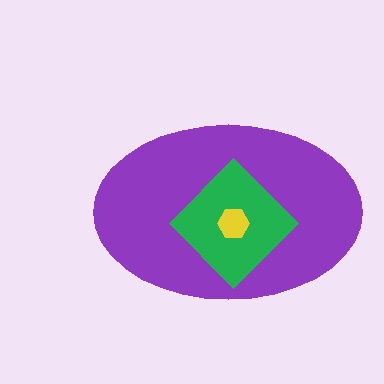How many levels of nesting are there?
3.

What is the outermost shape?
The purple ellipse.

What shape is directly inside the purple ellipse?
The green diamond.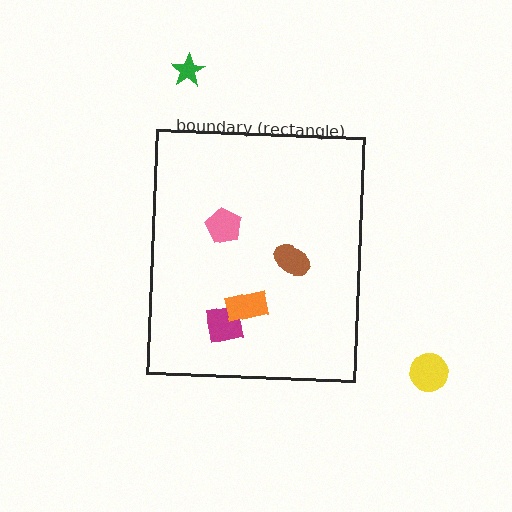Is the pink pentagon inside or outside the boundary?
Inside.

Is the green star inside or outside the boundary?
Outside.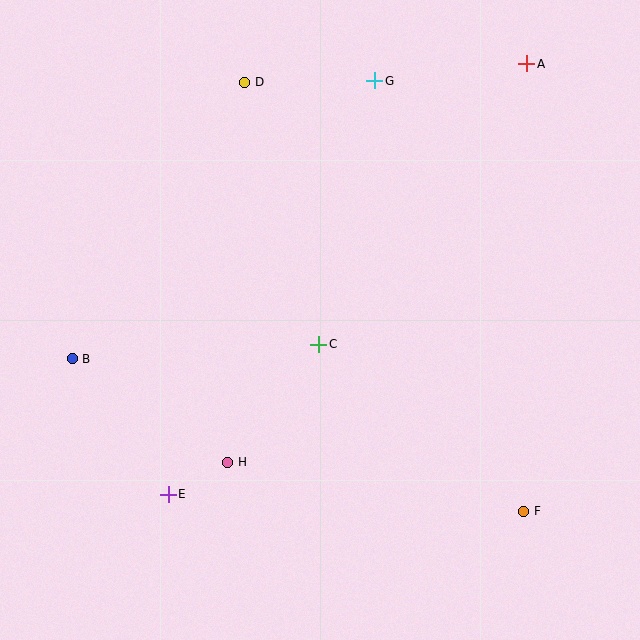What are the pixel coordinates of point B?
Point B is at (72, 359).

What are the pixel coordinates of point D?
Point D is at (245, 82).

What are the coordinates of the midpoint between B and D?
The midpoint between B and D is at (158, 220).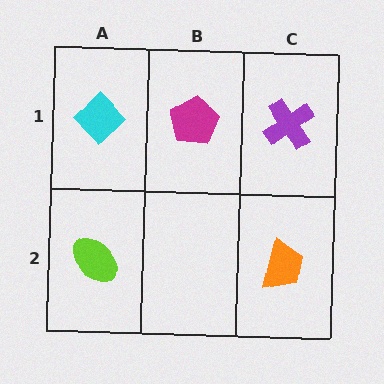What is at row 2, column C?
An orange trapezoid.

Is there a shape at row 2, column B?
No, that cell is empty.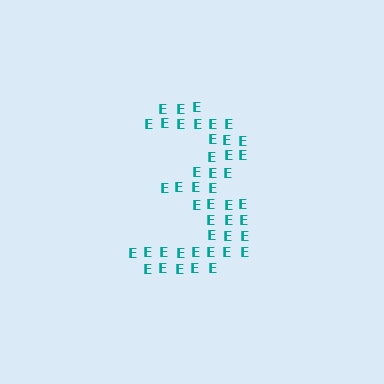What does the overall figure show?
The overall figure shows the digit 3.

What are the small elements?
The small elements are letter E's.